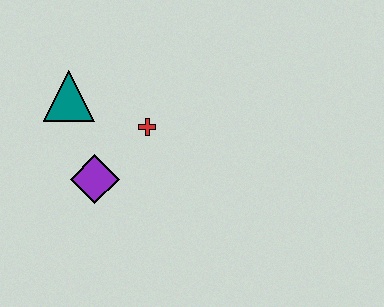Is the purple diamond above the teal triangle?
No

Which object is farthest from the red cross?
The teal triangle is farthest from the red cross.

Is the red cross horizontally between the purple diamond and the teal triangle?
No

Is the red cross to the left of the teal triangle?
No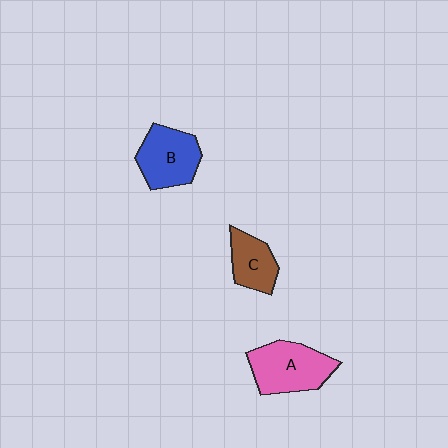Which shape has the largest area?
Shape A (pink).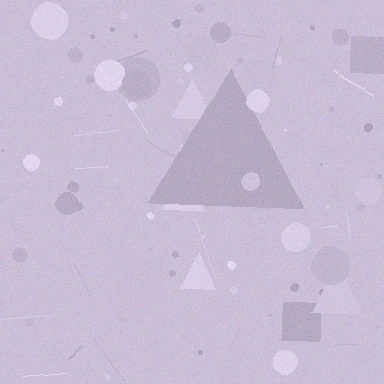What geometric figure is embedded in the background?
A triangle is embedded in the background.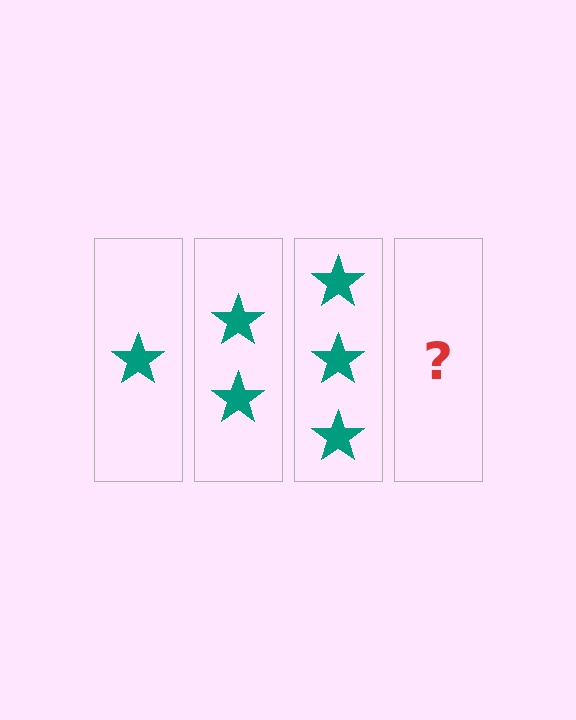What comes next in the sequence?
The next element should be 4 stars.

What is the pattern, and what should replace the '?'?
The pattern is that each step adds one more star. The '?' should be 4 stars.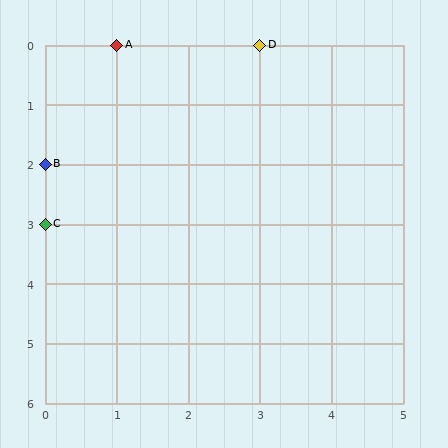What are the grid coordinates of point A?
Point A is at grid coordinates (1, 0).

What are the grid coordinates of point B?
Point B is at grid coordinates (0, 2).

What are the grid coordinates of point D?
Point D is at grid coordinates (3, 0).